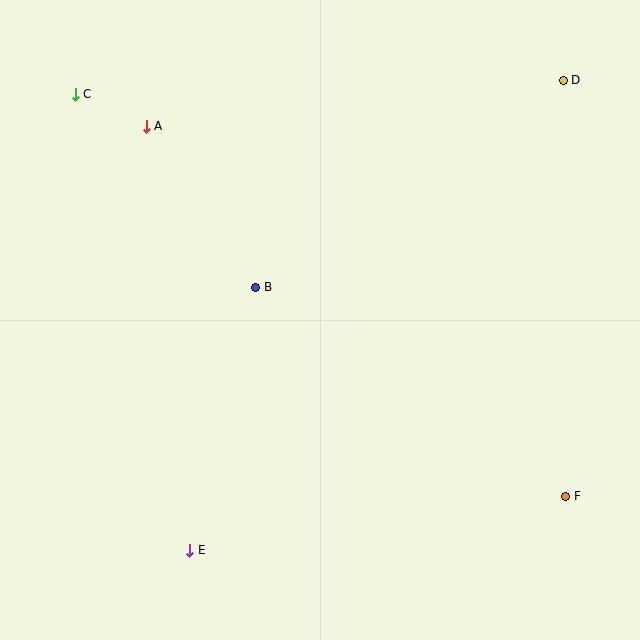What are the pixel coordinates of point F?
Point F is at (566, 496).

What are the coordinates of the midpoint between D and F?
The midpoint between D and F is at (564, 288).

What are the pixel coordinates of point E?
Point E is at (190, 550).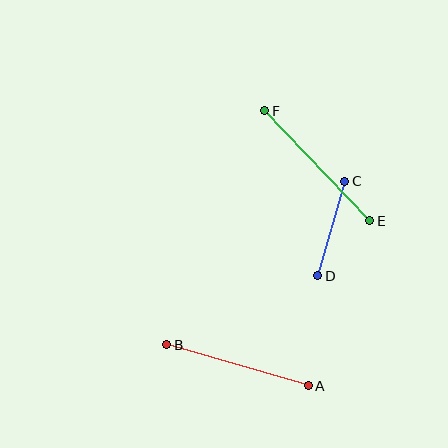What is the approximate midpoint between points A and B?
The midpoint is at approximately (238, 365) pixels.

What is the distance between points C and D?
The distance is approximately 98 pixels.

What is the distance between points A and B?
The distance is approximately 147 pixels.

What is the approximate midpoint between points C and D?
The midpoint is at approximately (331, 228) pixels.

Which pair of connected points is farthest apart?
Points E and F are farthest apart.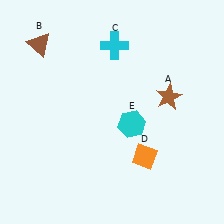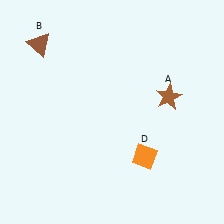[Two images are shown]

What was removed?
The cyan hexagon (E), the cyan cross (C) were removed in Image 2.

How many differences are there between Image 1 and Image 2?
There are 2 differences between the two images.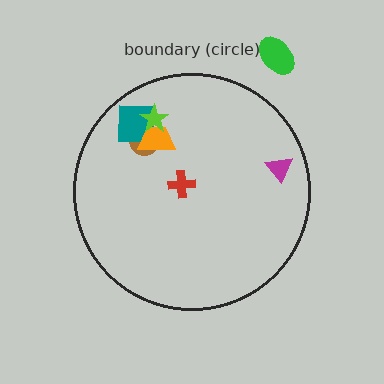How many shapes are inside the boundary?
6 inside, 1 outside.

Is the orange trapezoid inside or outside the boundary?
Inside.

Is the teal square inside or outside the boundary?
Inside.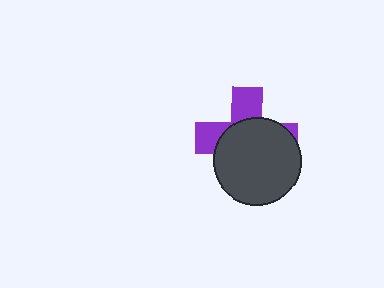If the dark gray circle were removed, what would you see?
You would see the complete purple cross.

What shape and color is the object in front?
The object in front is a dark gray circle.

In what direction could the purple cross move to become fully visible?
The purple cross could move toward the upper-left. That would shift it out from behind the dark gray circle entirely.